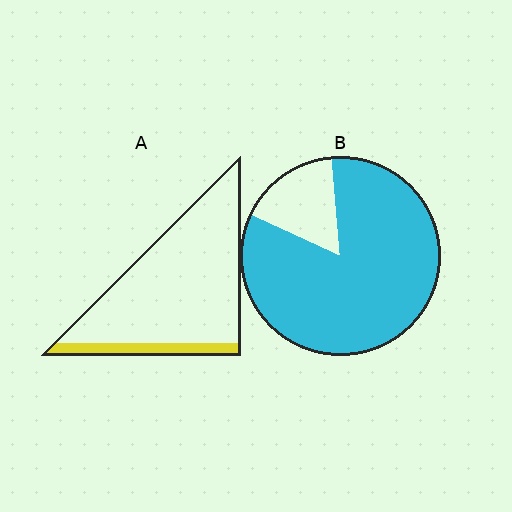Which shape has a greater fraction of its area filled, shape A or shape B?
Shape B.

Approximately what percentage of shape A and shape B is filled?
A is approximately 15% and B is approximately 85%.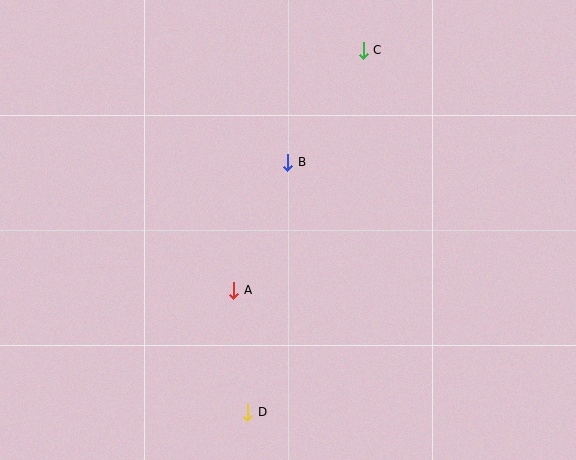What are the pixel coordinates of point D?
Point D is at (248, 412).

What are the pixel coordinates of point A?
Point A is at (234, 290).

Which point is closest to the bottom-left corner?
Point D is closest to the bottom-left corner.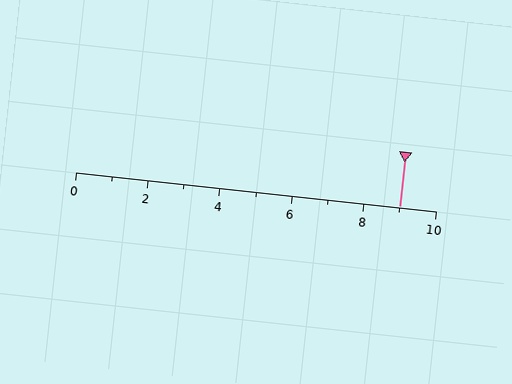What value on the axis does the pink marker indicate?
The marker indicates approximately 9.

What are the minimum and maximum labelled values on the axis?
The axis runs from 0 to 10.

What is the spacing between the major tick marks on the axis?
The major ticks are spaced 2 apart.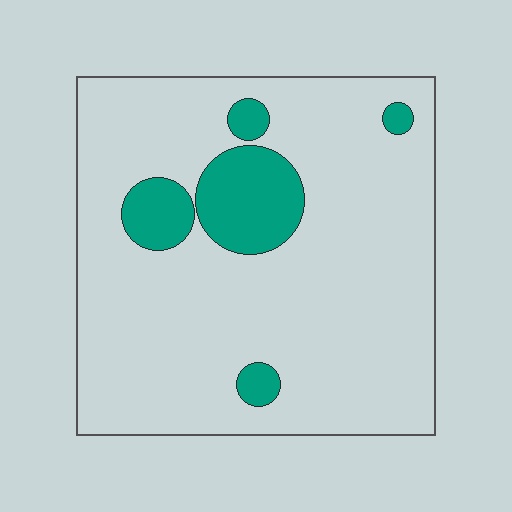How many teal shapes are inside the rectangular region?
5.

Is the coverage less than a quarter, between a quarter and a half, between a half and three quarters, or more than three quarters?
Less than a quarter.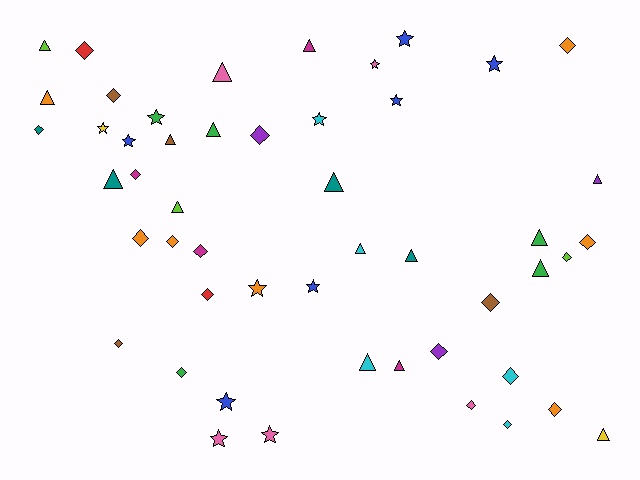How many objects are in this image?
There are 50 objects.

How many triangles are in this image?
There are 17 triangles.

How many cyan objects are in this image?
There are 5 cyan objects.